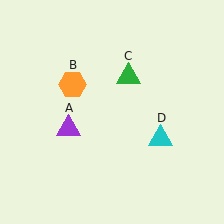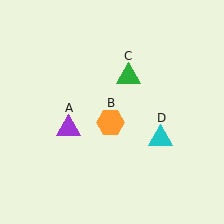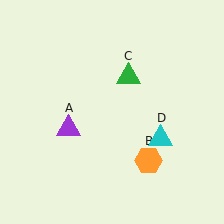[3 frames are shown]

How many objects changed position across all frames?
1 object changed position: orange hexagon (object B).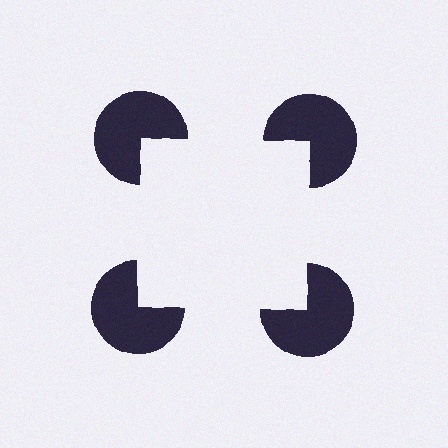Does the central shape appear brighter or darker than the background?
It typically appears slightly brighter than the background, even though no actual brightness change is drawn.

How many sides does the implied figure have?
4 sides.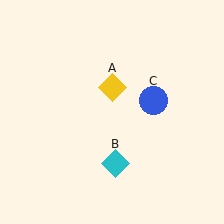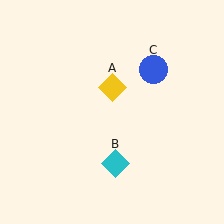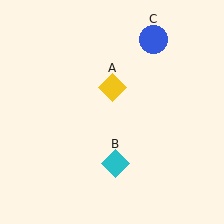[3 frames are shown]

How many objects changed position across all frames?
1 object changed position: blue circle (object C).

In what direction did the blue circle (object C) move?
The blue circle (object C) moved up.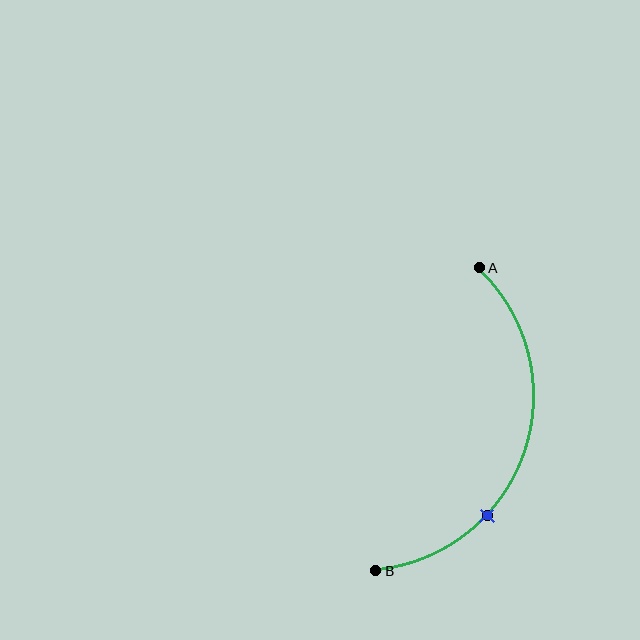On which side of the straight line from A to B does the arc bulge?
The arc bulges to the right of the straight line connecting A and B.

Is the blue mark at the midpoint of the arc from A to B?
No. The blue mark lies on the arc but is closer to endpoint B. The arc midpoint would be at the point on the curve equidistant along the arc from both A and B.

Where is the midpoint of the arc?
The arc midpoint is the point on the curve farthest from the straight line joining A and B. It sits to the right of that line.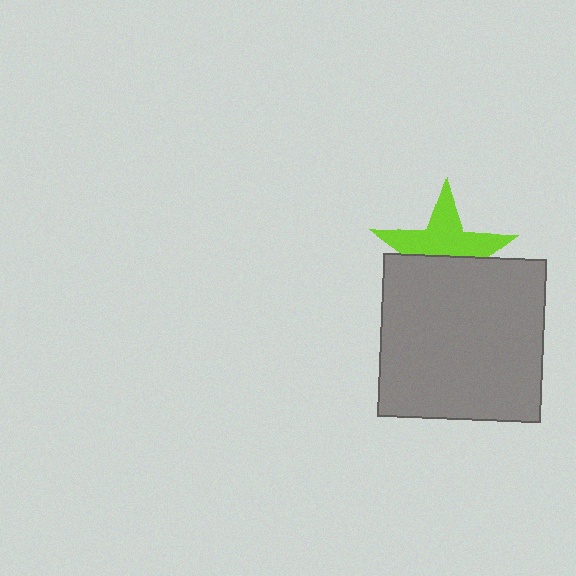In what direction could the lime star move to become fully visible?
The lime star could move up. That would shift it out from behind the gray square entirely.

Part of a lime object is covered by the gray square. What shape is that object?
It is a star.